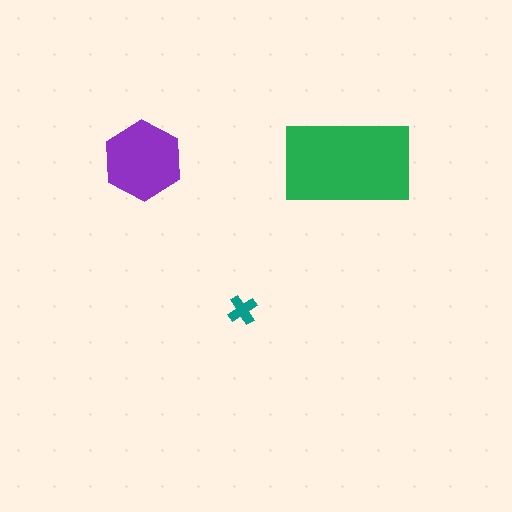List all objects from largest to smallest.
The green rectangle, the purple hexagon, the teal cross.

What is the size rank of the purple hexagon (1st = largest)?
2nd.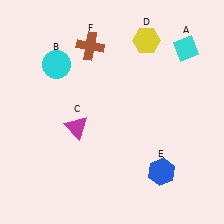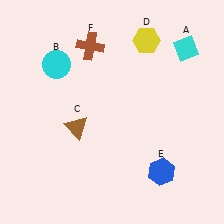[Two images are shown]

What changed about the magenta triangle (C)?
In Image 1, C is magenta. In Image 2, it changed to brown.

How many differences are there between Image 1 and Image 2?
There is 1 difference between the two images.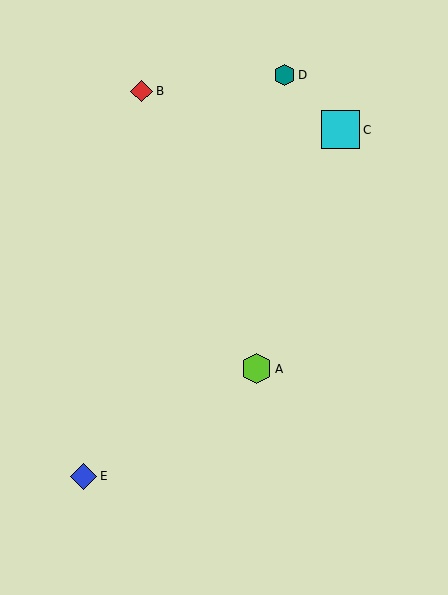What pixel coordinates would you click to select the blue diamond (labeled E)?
Click at (83, 476) to select the blue diamond E.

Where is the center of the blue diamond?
The center of the blue diamond is at (83, 476).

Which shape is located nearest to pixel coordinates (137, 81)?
The red diamond (labeled B) at (142, 91) is nearest to that location.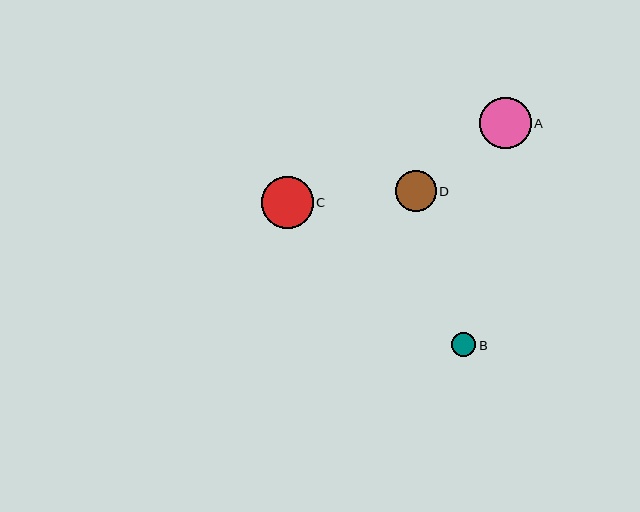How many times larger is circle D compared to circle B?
Circle D is approximately 1.7 times the size of circle B.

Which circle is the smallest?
Circle B is the smallest with a size of approximately 24 pixels.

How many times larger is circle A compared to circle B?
Circle A is approximately 2.1 times the size of circle B.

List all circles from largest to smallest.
From largest to smallest: C, A, D, B.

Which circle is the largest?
Circle C is the largest with a size of approximately 52 pixels.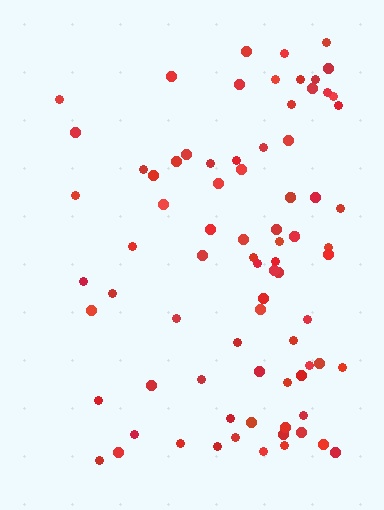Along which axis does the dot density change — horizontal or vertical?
Horizontal.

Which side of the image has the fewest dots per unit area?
The left.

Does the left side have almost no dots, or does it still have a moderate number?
Still a moderate number, just noticeably fewer than the right.